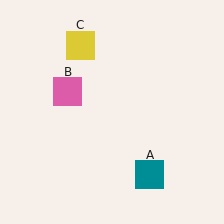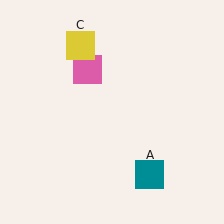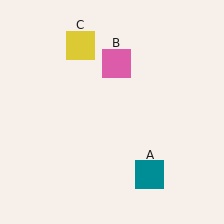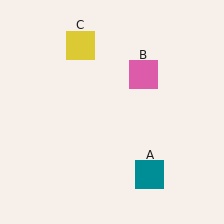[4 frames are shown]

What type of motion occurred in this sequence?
The pink square (object B) rotated clockwise around the center of the scene.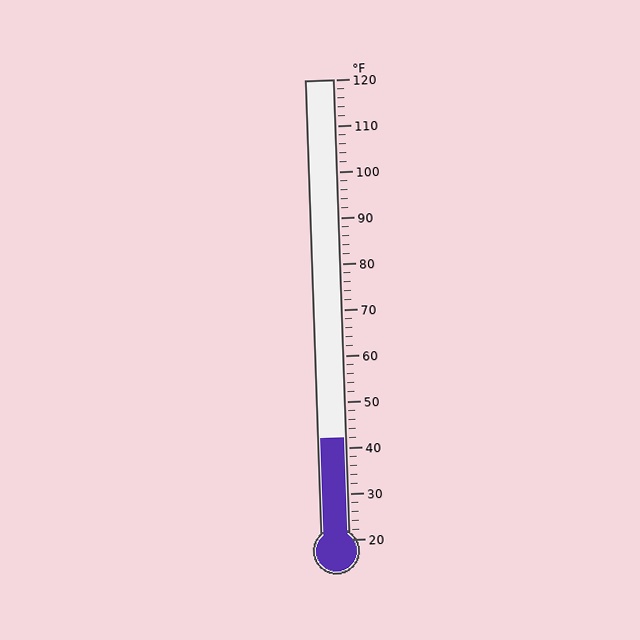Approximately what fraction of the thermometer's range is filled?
The thermometer is filled to approximately 20% of its range.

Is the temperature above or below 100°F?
The temperature is below 100°F.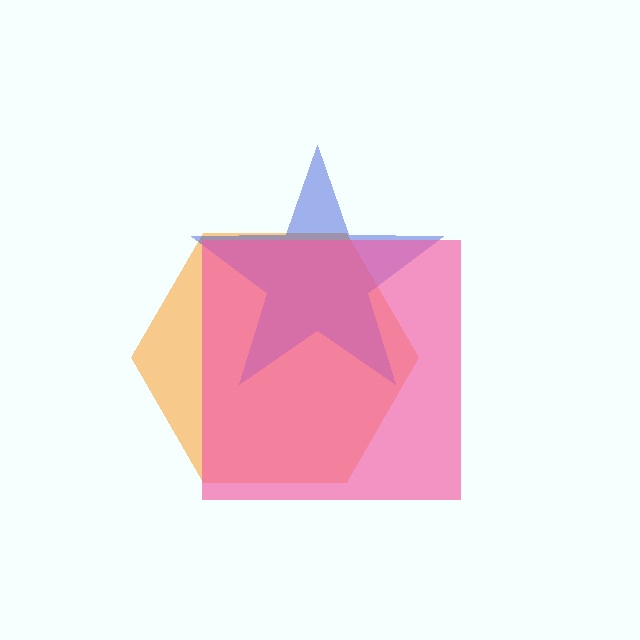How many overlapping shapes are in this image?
There are 3 overlapping shapes in the image.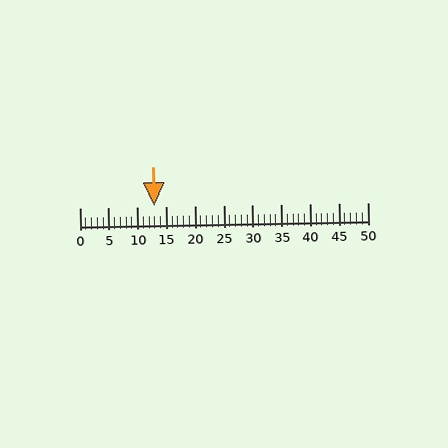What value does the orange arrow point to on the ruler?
The orange arrow points to approximately 13.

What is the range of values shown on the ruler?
The ruler shows values from 0 to 50.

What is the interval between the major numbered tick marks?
The major tick marks are spaced 5 units apart.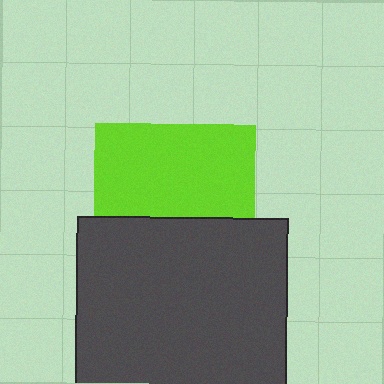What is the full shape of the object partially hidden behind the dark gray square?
The partially hidden object is a lime square.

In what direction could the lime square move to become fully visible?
The lime square could move up. That would shift it out from behind the dark gray square entirely.